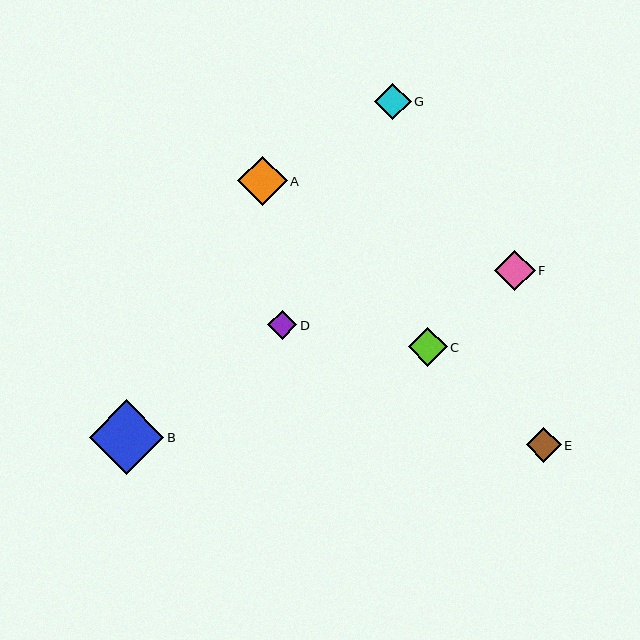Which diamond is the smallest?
Diamond D is the smallest with a size of approximately 29 pixels.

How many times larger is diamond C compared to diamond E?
Diamond C is approximately 1.1 times the size of diamond E.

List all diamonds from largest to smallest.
From largest to smallest: B, A, F, C, G, E, D.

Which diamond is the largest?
Diamond B is the largest with a size of approximately 75 pixels.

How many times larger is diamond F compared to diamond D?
Diamond F is approximately 1.4 times the size of diamond D.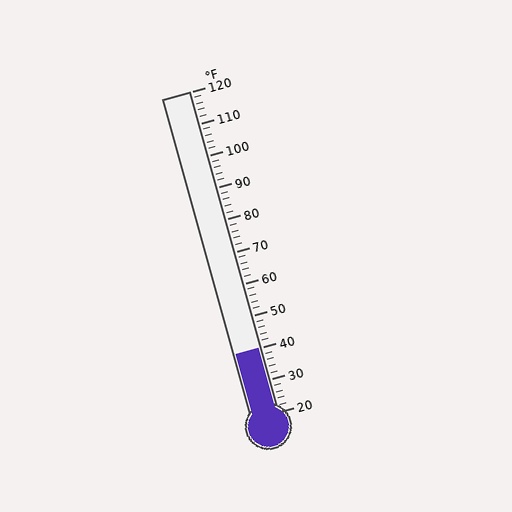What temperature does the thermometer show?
The thermometer shows approximately 40°F.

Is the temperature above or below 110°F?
The temperature is below 110°F.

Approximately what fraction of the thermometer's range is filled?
The thermometer is filled to approximately 20% of its range.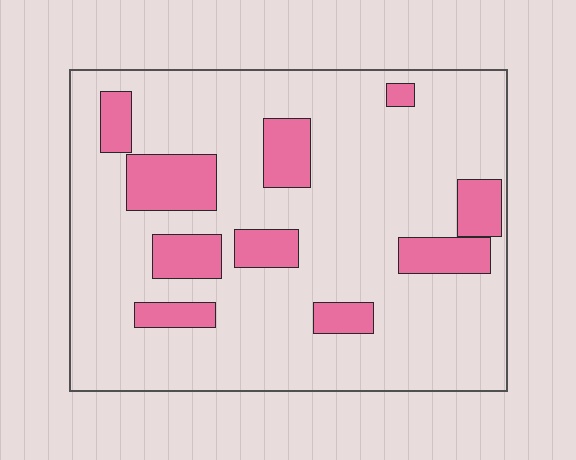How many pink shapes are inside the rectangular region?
10.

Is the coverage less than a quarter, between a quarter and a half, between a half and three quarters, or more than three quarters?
Less than a quarter.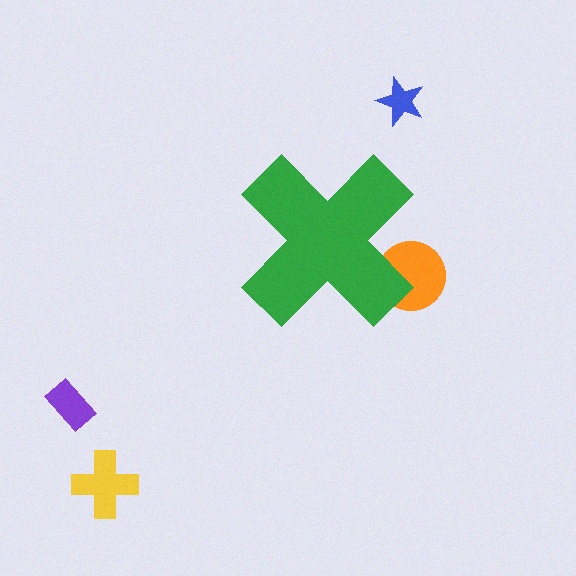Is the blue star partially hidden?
No, the blue star is fully visible.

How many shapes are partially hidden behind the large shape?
1 shape is partially hidden.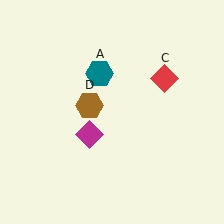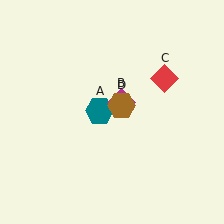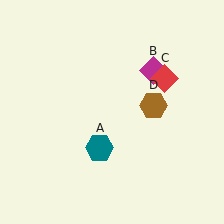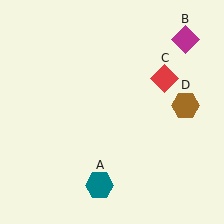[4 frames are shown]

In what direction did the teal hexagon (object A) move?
The teal hexagon (object A) moved down.